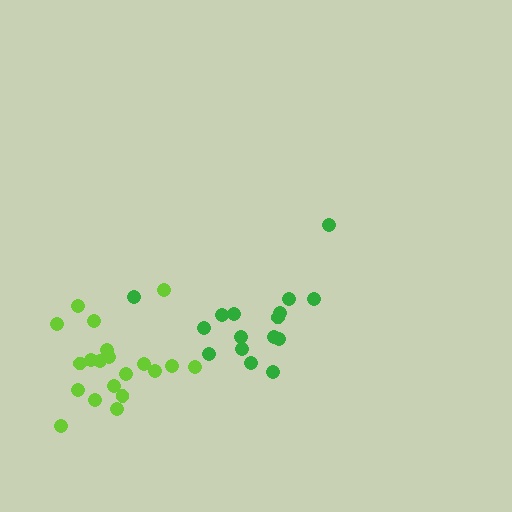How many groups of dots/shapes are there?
There are 2 groups.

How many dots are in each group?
Group 1: 16 dots, Group 2: 20 dots (36 total).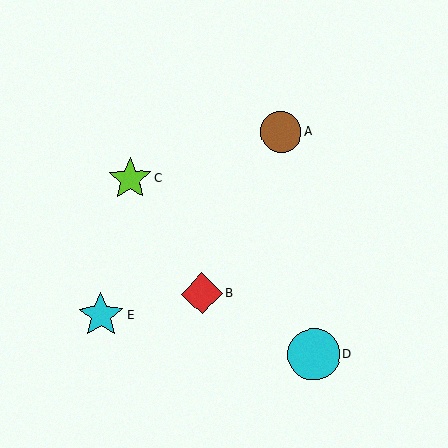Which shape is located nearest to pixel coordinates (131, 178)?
The lime star (labeled C) at (130, 179) is nearest to that location.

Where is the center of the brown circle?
The center of the brown circle is at (281, 132).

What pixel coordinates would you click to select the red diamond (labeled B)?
Click at (202, 293) to select the red diamond B.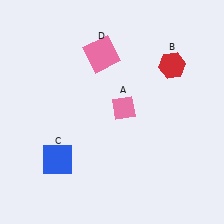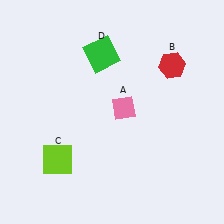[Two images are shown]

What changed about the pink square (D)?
In Image 1, D is pink. In Image 2, it changed to green.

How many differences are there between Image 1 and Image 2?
There are 2 differences between the two images.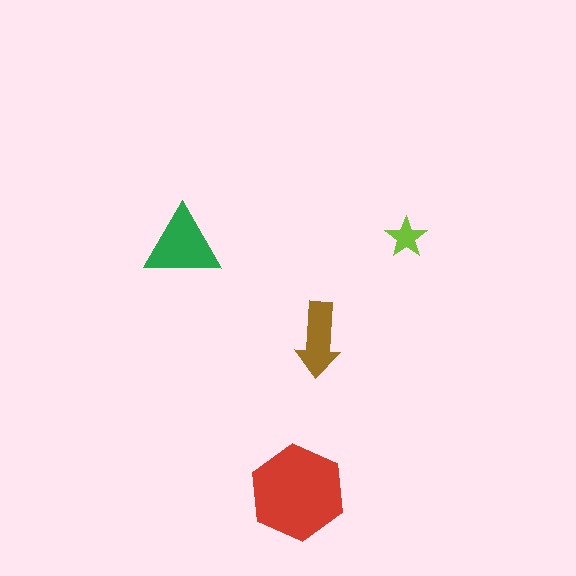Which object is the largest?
The red hexagon.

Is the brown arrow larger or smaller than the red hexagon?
Smaller.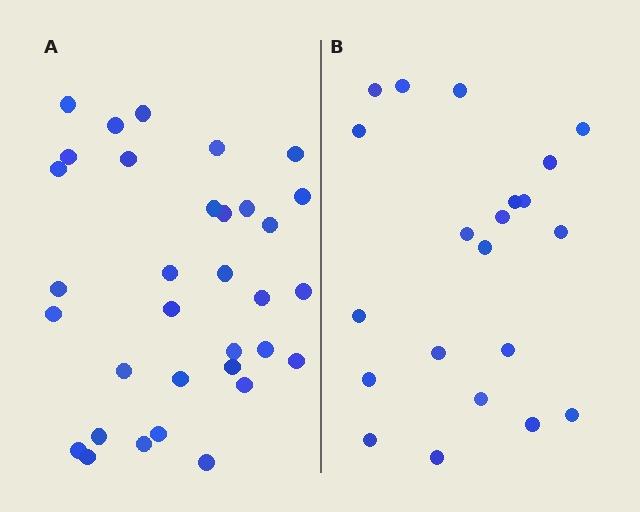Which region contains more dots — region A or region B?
Region A (the left region) has more dots.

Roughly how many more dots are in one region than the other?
Region A has roughly 12 or so more dots than region B.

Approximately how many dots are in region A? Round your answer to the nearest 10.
About 30 dots. (The exact count is 33, which rounds to 30.)